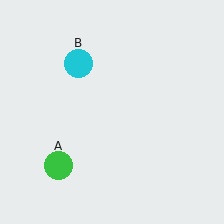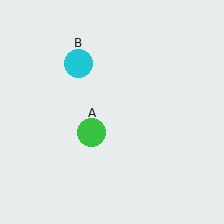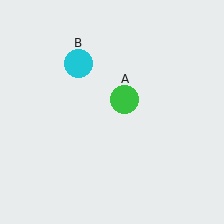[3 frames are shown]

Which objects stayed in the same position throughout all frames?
Cyan circle (object B) remained stationary.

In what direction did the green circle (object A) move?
The green circle (object A) moved up and to the right.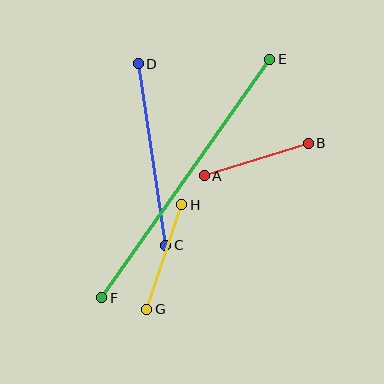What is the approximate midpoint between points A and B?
The midpoint is at approximately (256, 160) pixels.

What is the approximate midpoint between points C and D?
The midpoint is at approximately (152, 154) pixels.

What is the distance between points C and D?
The distance is approximately 183 pixels.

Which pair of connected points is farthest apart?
Points E and F are farthest apart.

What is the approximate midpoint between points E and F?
The midpoint is at approximately (186, 179) pixels.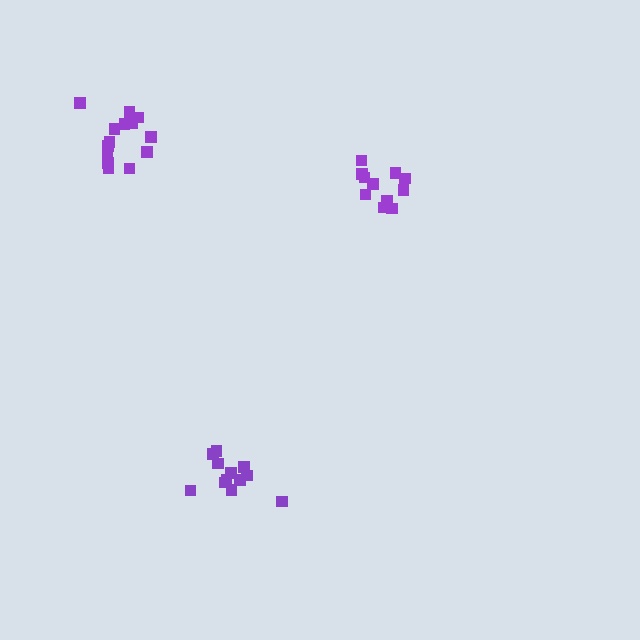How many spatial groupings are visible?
There are 3 spatial groupings.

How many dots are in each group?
Group 1: 12 dots, Group 2: 14 dots, Group 3: 11 dots (37 total).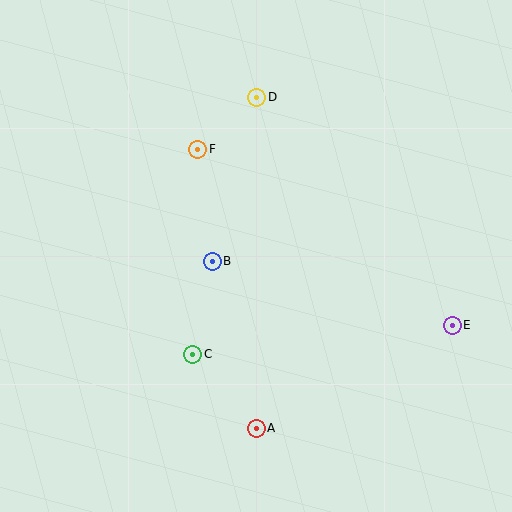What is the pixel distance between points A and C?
The distance between A and C is 97 pixels.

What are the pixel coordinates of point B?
Point B is at (212, 261).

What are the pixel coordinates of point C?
Point C is at (193, 354).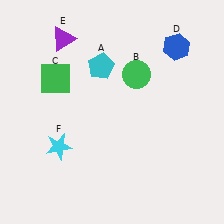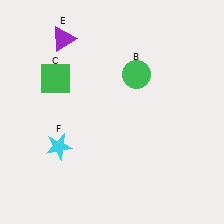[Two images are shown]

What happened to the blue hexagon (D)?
The blue hexagon (D) was removed in Image 2. It was in the top-right area of Image 1.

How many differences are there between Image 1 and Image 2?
There are 2 differences between the two images.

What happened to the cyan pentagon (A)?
The cyan pentagon (A) was removed in Image 2. It was in the top-left area of Image 1.